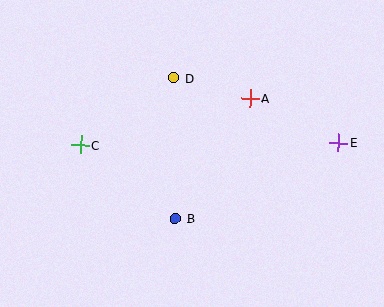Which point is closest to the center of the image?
Point B at (175, 218) is closest to the center.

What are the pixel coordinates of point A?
Point A is at (250, 98).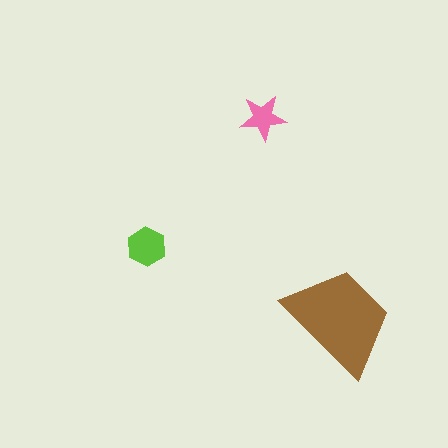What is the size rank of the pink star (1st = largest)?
3rd.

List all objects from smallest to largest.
The pink star, the lime hexagon, the brown trapezoid.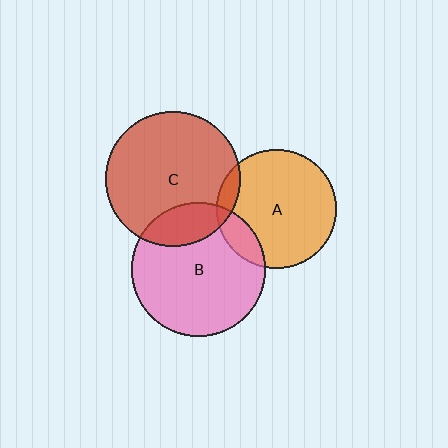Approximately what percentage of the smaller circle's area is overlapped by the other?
Approximately 15%.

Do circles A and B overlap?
Yes.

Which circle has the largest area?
Circle C (red).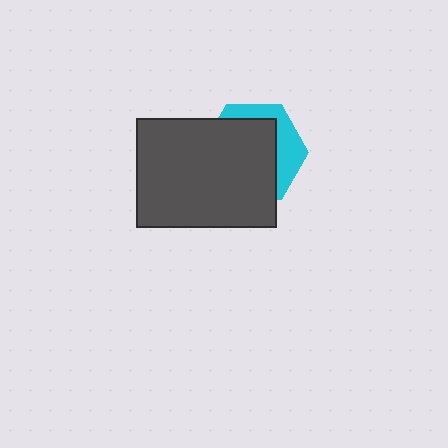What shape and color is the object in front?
The object in front is a dark gray rectangle.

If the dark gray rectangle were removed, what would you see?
You would see the complete cyan hexagon.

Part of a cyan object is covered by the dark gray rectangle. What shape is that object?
It is a hexagon.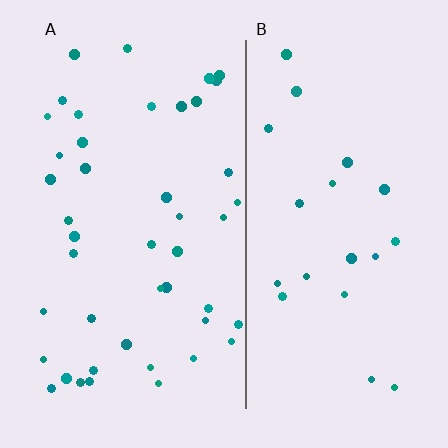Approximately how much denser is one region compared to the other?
Approximately 2.1× — region A over region B.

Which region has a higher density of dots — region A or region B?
A (the left).